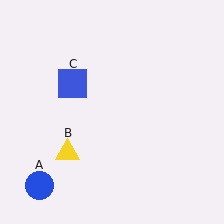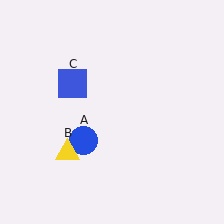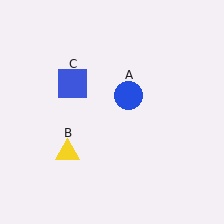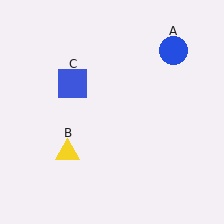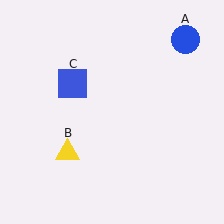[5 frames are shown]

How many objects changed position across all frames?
1 object changed position: blue circle (object A).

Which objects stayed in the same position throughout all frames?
Yellow triangle (object B) and blue square (object C) remained stationary.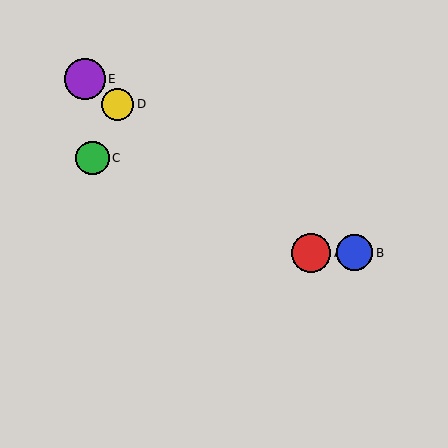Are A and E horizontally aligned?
No, A is at y≈253 and E is at y≈79.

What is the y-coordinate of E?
Object E is at y≈79.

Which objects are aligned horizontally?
Objects A, B are aligned horizontally.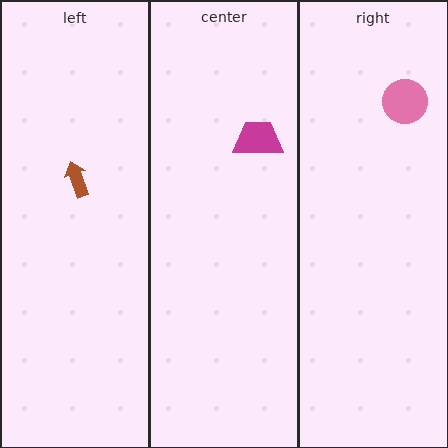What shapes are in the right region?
The pink circle.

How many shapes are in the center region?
1.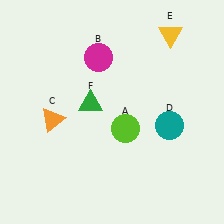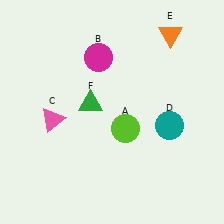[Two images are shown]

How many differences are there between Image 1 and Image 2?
There are 2 differences between the two images.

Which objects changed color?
C changed from orange to pink. E changed from yellow to orange.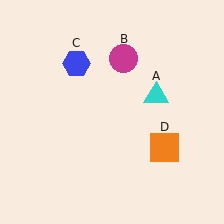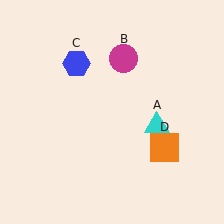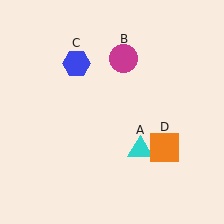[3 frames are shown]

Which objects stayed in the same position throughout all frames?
Magenta circle (object B) and blue hexagon (object C) and orange square (object D) remained stationary.